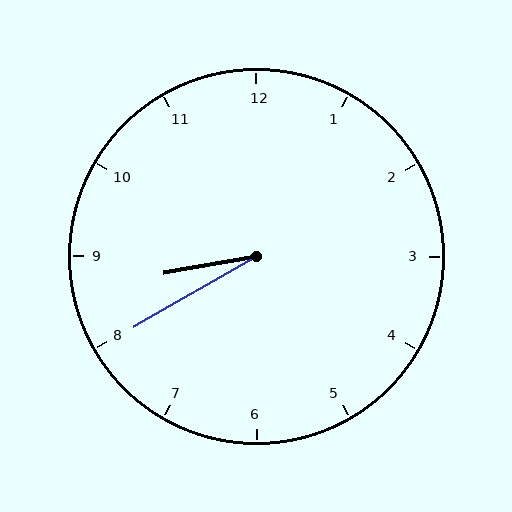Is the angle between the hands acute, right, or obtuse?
It is acute.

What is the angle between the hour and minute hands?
Approximately 20 degrees.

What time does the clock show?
8:40.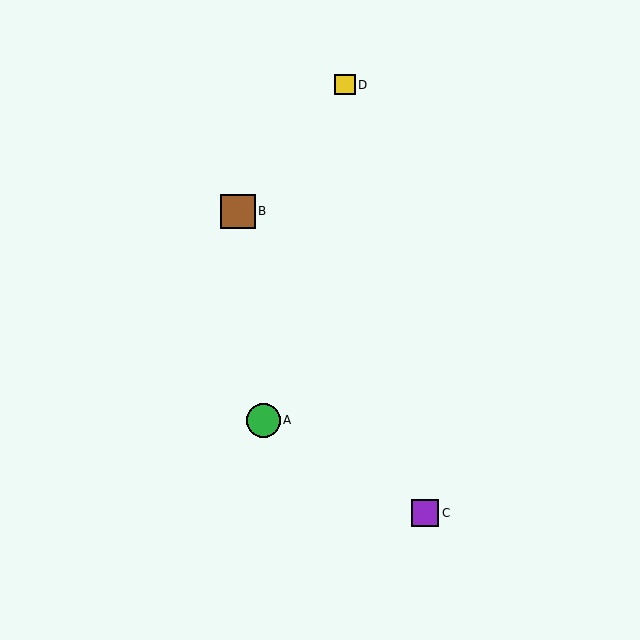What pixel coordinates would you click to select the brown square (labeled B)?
Click at (238, 211) to select the brown square B.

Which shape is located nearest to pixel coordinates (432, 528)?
The purple square (labeled C) at (425, 513) is nearest to that location.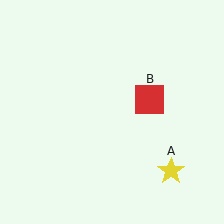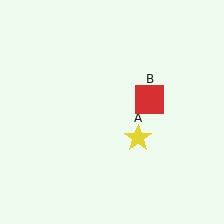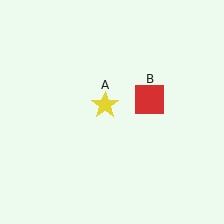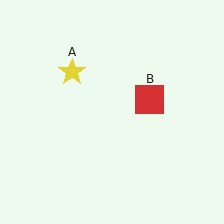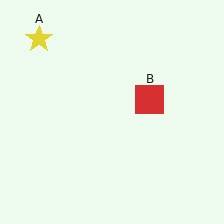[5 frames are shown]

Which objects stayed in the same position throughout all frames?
Red square (object B) remained stationary.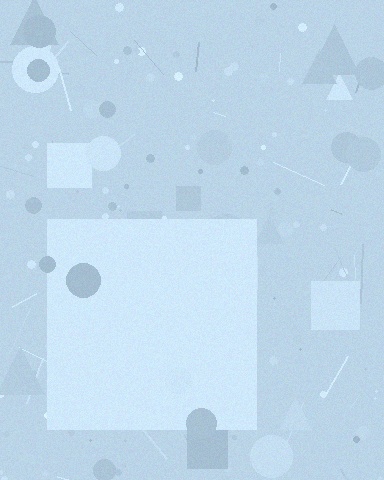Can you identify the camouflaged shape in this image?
The camouflaged shape is a square.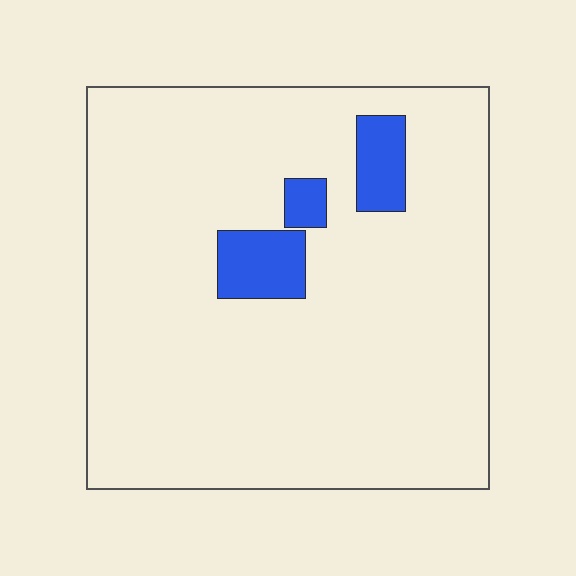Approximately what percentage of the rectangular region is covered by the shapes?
Approximately 10%.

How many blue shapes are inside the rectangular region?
3.